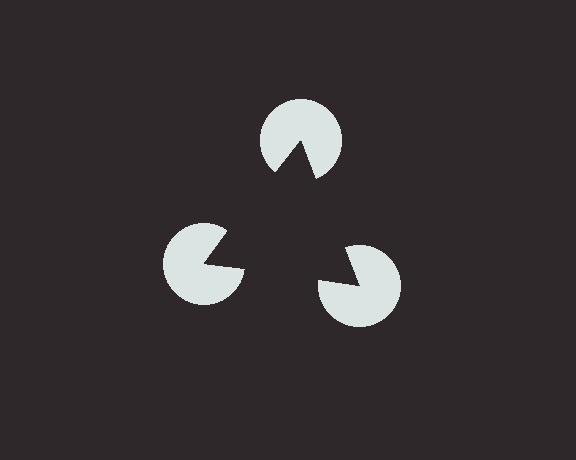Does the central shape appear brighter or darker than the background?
It typically appears slightly darker than the background, even though no actual brightness change is drawn.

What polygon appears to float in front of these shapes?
An illusory triangle — its edges are inferred from the aligned wedge cuts in the pac-man discs, not physically drawn.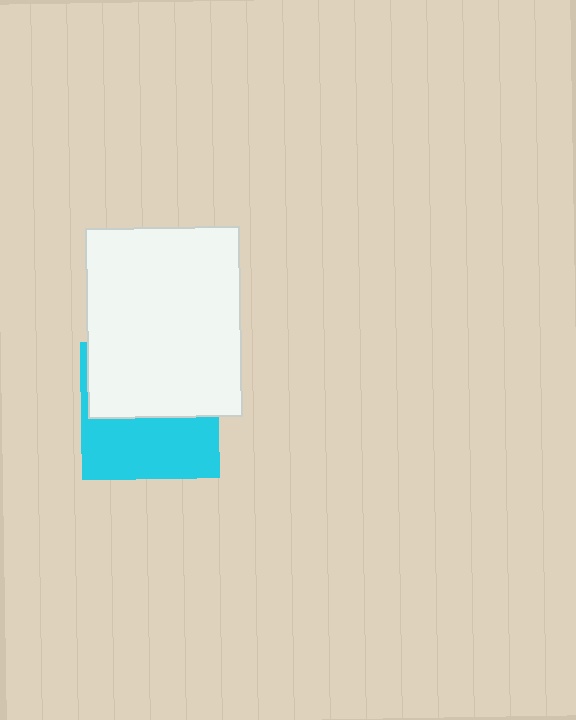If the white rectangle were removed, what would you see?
You would see the complete cyan square.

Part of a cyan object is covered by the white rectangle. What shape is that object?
It is a square.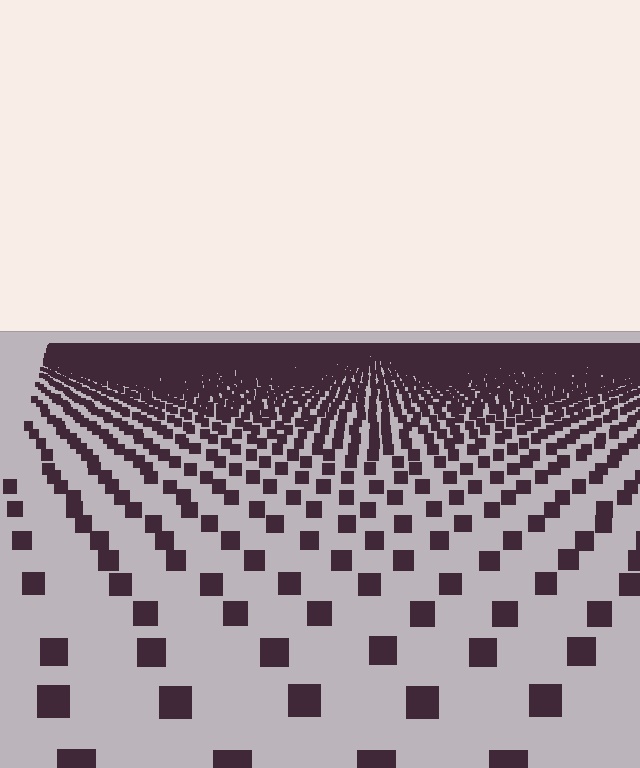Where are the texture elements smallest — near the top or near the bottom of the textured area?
Near the top.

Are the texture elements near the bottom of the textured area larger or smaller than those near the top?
Larger. Near the bottom, elements are closer to the viewer and appear at a bigger on-screen size.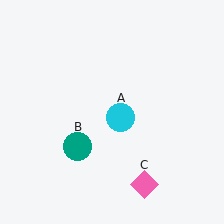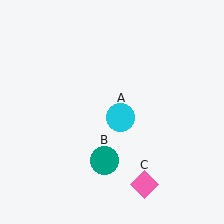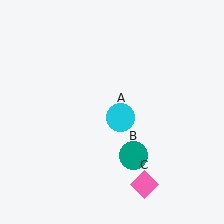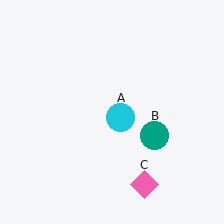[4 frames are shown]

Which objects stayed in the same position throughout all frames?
Cyan circle (object A) and pink diamond (object C) remained stationary.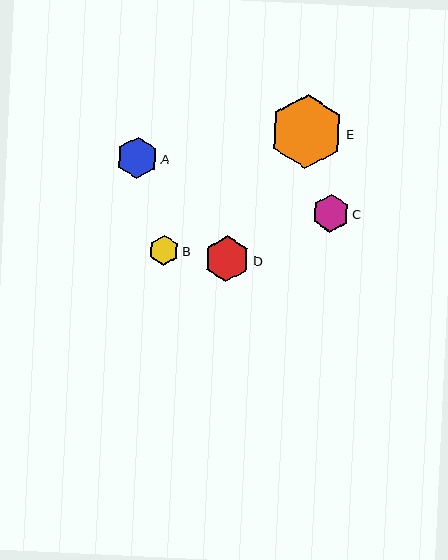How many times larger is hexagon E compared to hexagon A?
Hexagon E is approximately 1.8 times the size of hexagon A.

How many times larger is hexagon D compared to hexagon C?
Hexagon D is approximately 1.2 times the size of hexagon C.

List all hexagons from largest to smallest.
From largest to smallest: E, D, A, C, B.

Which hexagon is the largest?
Hexagon E is the largest with a size of approximately 74 pixels.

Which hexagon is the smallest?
Hexagon B is the smallest with a size of approximately 30 pixels.